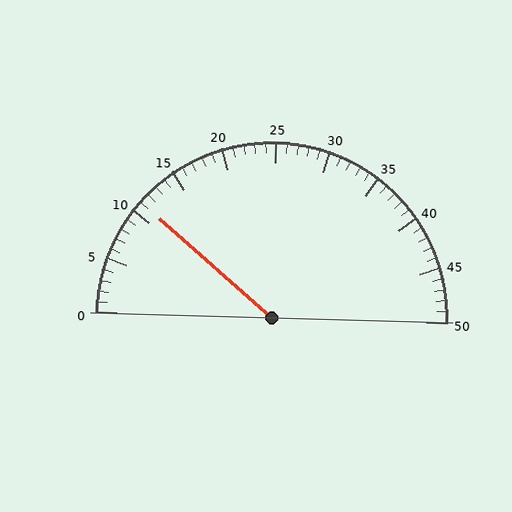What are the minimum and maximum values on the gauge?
The gauge ranges from 0 to 50.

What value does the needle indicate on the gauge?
The needle indicates approximately 11.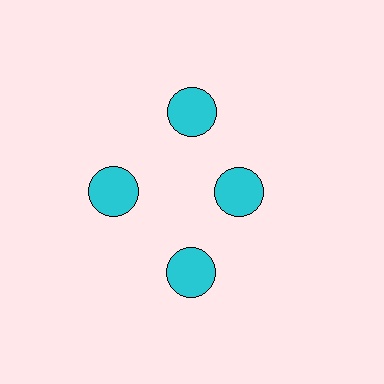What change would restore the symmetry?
The symmetry would be restored by moving it outward, back onto the ring so that all 4 circles sit at equal angles and equal distance from the center.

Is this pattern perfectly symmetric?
No. The 4 cyan circles are arranged in a ring, but one element near the 3 o'clock position is pulled inward toward the center, breaking the 4-fold rotational symmetry.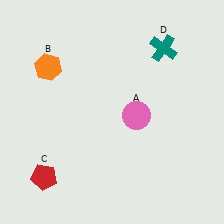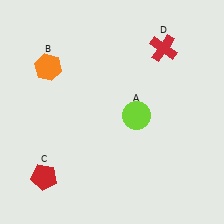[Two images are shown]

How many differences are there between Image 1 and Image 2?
There are 2 differences between the two images.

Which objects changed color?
A changed from pink to lime. D changed from teal to red.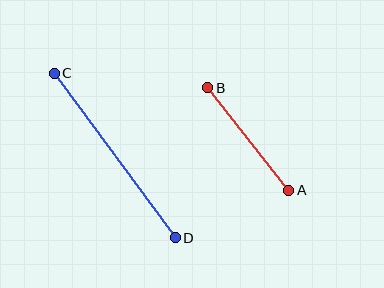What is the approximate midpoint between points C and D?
The midpoint is at approximately (115, 155) pixels.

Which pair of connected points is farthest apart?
Points C and D are farthest apart.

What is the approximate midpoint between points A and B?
The midpoint is at approximately (248, 139) pixels.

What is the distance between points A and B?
The distance is approximately 131 pixels.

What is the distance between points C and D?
The distance is approximately 204 pixels.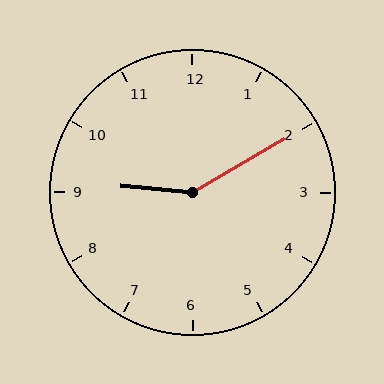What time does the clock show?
9:10.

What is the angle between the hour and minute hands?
Approximately 145 degrees.